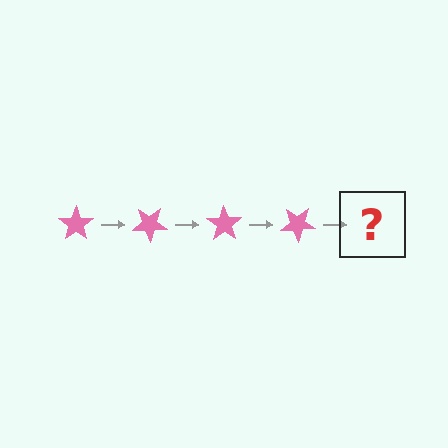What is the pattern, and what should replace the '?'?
The pattern is that the star rotates 35 degrees each step. The '?' should be a pink star rotated 140 degrees.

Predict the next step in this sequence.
The next step is a pink star rotated 140 degrees.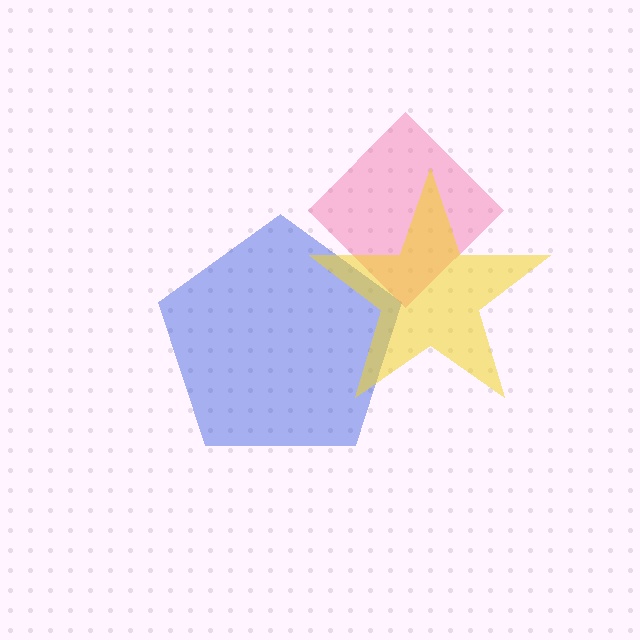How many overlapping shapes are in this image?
There are 3 overlapping shapes in the image.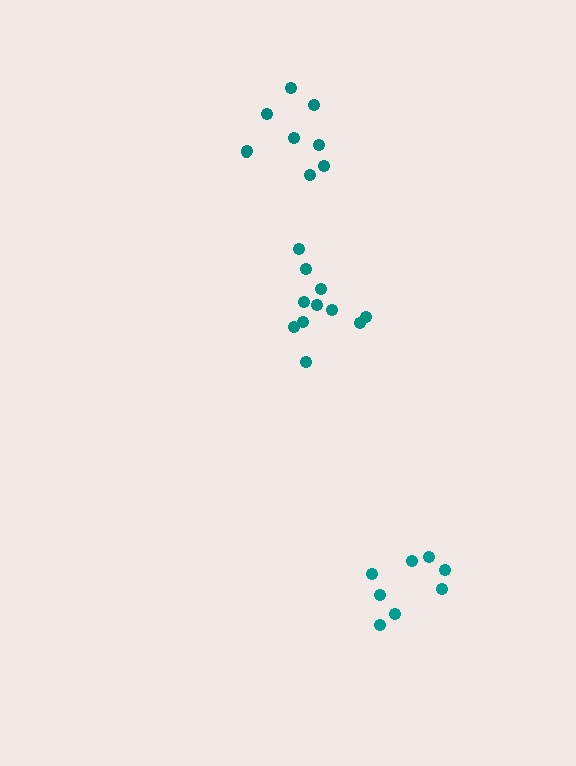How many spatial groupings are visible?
There are 3 spatial groupings.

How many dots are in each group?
Group 1: 8 dots, Group 2: 9 dots, Group 3: 11 dots (28 total).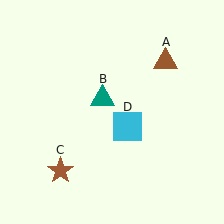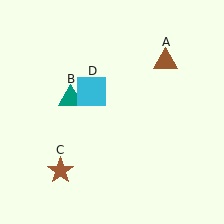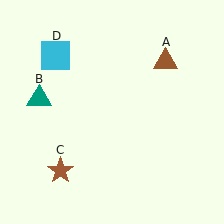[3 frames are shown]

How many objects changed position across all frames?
2 objects changed position: teal triangle (object B), cyan square (object D).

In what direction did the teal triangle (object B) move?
The teal triangle (object B) moved left.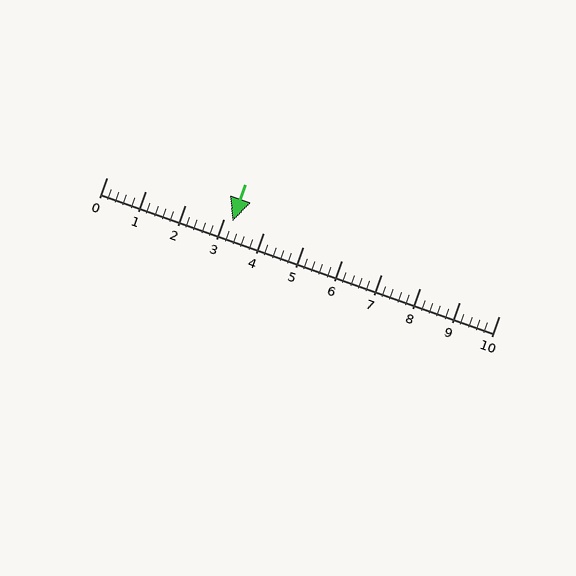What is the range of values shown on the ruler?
The ruler shows values from 0 to 10.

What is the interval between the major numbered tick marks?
The major tick marks are spaced 1 units apart.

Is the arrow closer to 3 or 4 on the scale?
The arrow is closer to 3.